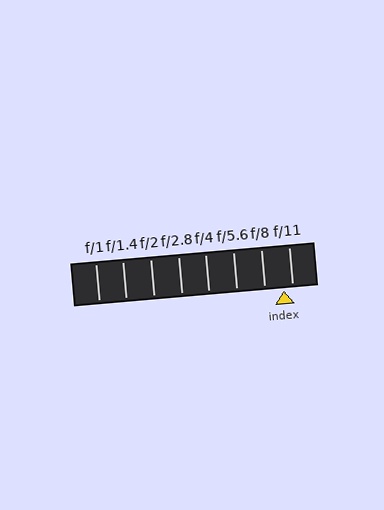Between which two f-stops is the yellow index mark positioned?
The index mark is between f/8 and f/11.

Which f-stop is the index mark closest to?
The index mark is closest to f/11.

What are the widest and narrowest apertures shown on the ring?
The widest aperture shown is f/1 and the narrowest is f/11.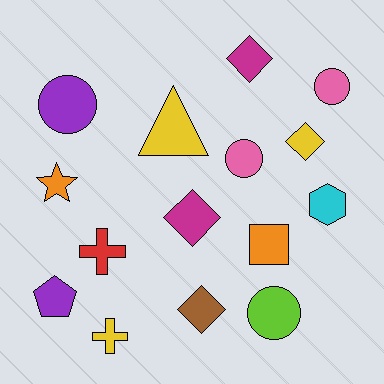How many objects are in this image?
There are 15 objects.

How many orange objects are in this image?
There are 2 orange objects.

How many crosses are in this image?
There are 2 crosses.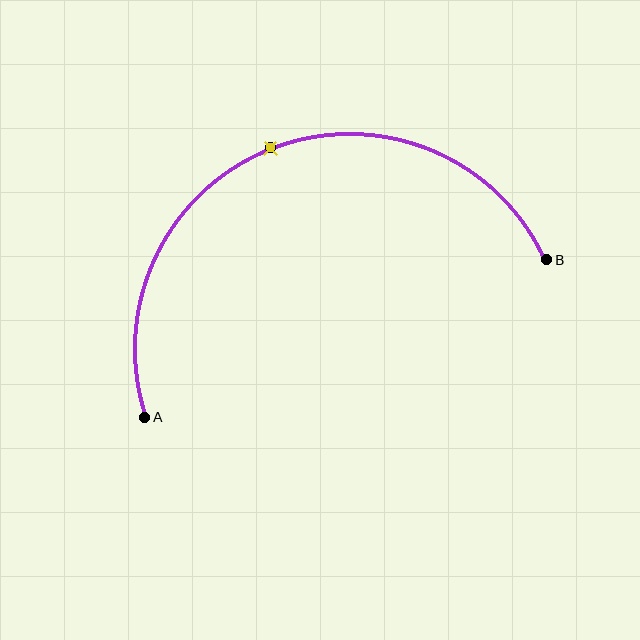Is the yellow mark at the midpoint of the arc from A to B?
Yes. The yellow mark lies on the arc at equal arc-length from both A and B — it is the arc midpoint.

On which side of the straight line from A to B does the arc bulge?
The arc bulges above the straight line connecting A and B.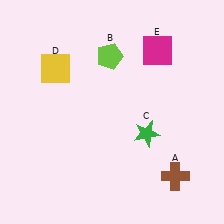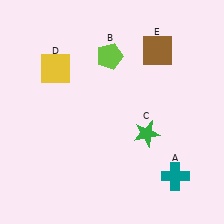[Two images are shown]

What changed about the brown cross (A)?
In Image 1, A is brown. In Image 2, it changed to teal.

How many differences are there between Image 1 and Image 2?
There are 2 differences between the two images.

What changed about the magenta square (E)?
In Image 1, E is magenta. In Image 2, it changed to brown.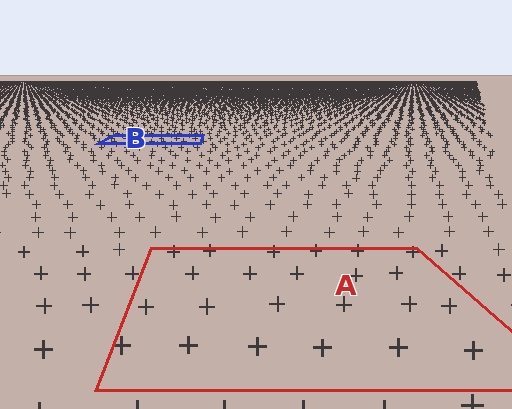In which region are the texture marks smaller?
The texture marks are smaller in region B, because it is farther away.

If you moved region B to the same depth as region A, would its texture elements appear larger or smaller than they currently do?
They would appear larger. At a closer depth, the same texture elements are projected at a bigger on-screen size.